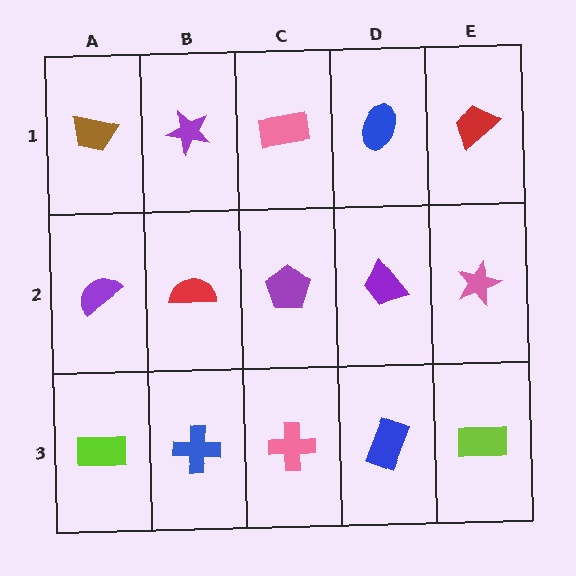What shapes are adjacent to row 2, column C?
A pink rectangle (row 1, column C), a pink cross (row 3, column C), a red semicircle (row 2, column B), a purple trapezoid (row 2, column D).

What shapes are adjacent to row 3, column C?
A purple pentagon (row 2, column C), a blue cross (row 3, column B), a blue rectangle (row 3, column D).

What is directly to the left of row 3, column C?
A blue cross.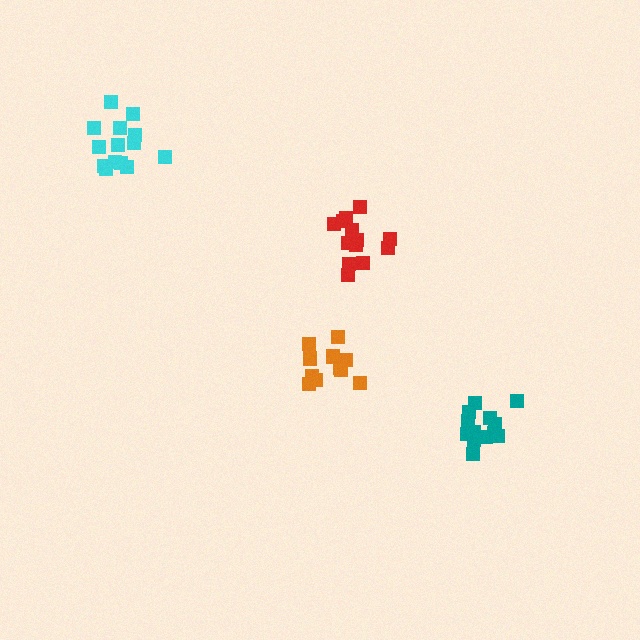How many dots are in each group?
Group 1: 14 dots, Group 2: 14 dots, Group 3: 11 dots, Group 4: 14 dots (53 total).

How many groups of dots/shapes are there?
There are 4 groups.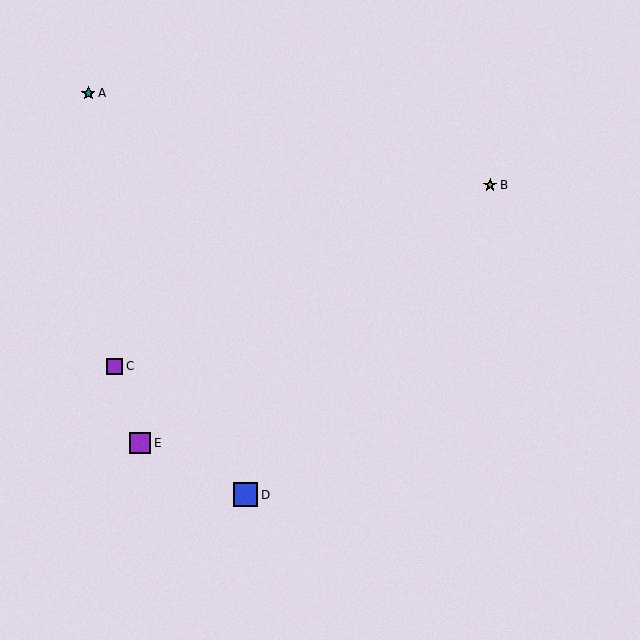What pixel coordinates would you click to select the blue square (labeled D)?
Click at (246, 495) to select the blue square D.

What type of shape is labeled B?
Shape B is a lime star.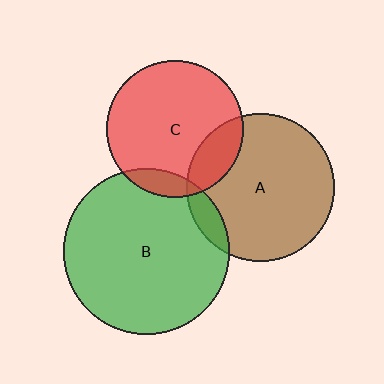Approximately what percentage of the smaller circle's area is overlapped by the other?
Approximately 20%.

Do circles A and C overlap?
Yes.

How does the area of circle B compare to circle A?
Approximately 1.3 times.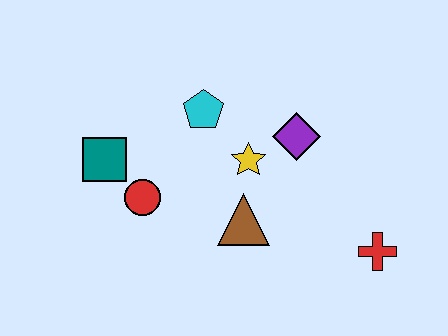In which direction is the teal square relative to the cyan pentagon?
The teal square is to the left of the cyan pentagon.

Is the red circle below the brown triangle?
No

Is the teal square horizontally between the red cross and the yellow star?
No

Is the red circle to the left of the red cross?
Yes